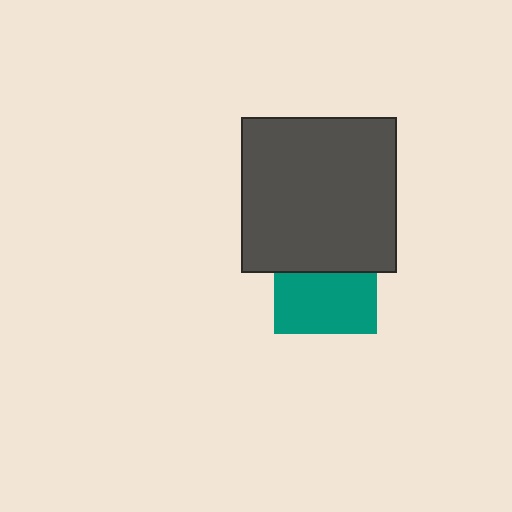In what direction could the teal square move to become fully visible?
The teal square could move down. That would shift it out from behind the dark gray square entirely.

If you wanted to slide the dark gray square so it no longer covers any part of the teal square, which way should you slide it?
Slide it up — that is the most direct way to separate the two shapes.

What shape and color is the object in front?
The object in front is a dark gray square.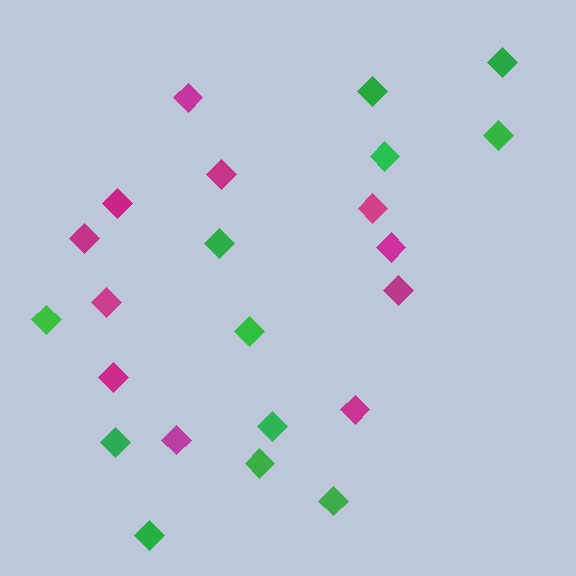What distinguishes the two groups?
There are 2 groups: one group of magenta diamonds (11) and one group of green diamonds (12).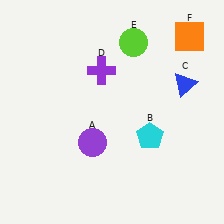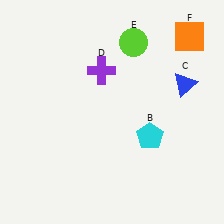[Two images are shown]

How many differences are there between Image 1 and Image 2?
There is 1 difference between the two images.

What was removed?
The purple circle (A) was removed in Image 2.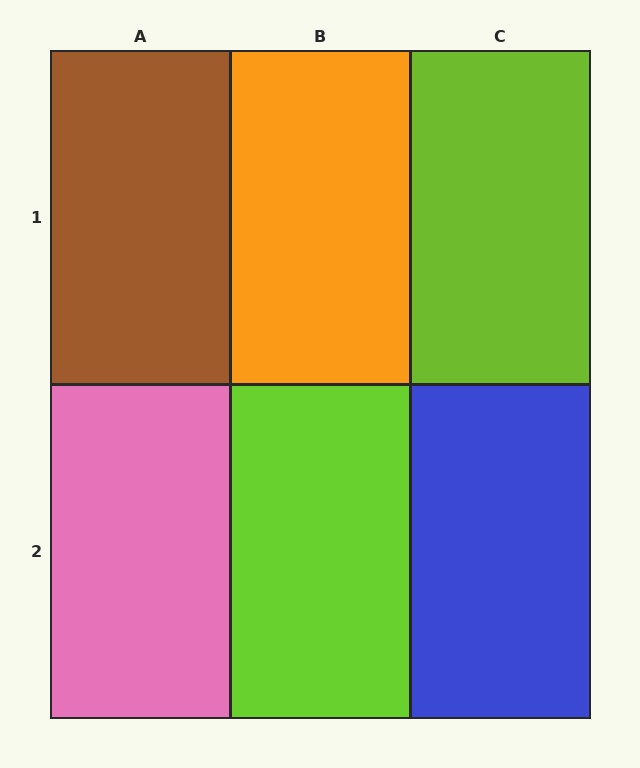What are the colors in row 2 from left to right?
Pink, lime, blue.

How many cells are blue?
1 cell is blue.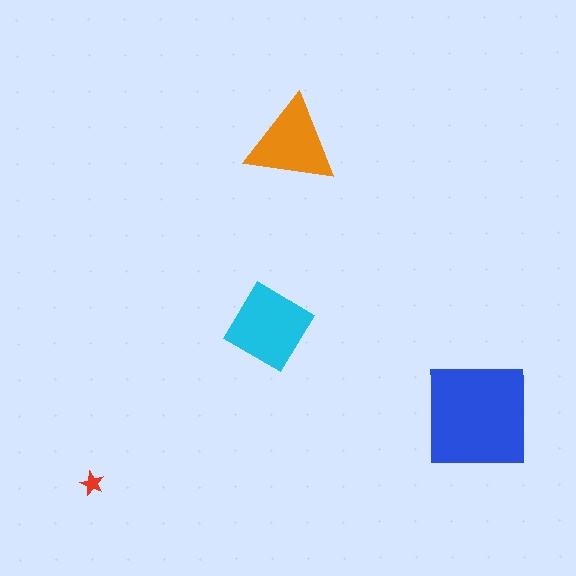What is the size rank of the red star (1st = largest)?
4th.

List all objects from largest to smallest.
The blue square, the cyan diamond, the orange triangle, the red star.